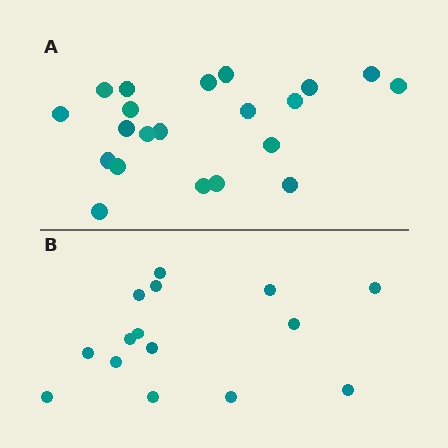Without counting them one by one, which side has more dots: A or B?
Region A (the top region) has more dots.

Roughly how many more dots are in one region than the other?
Region A has about 6 more dots than region B.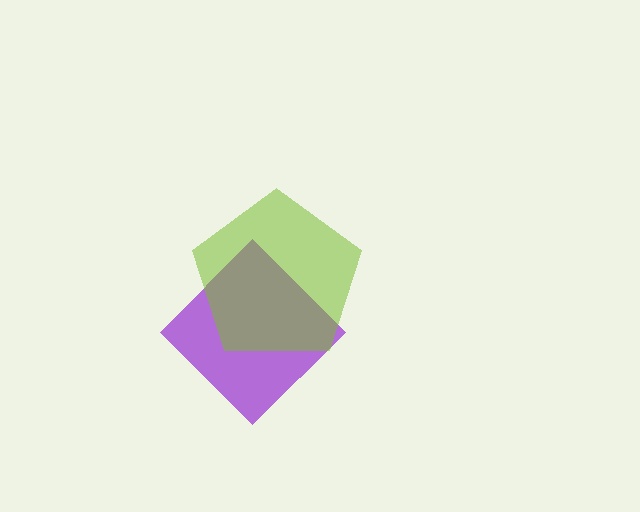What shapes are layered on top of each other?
The layered shapes are: a purple diamond, a lime pentagon.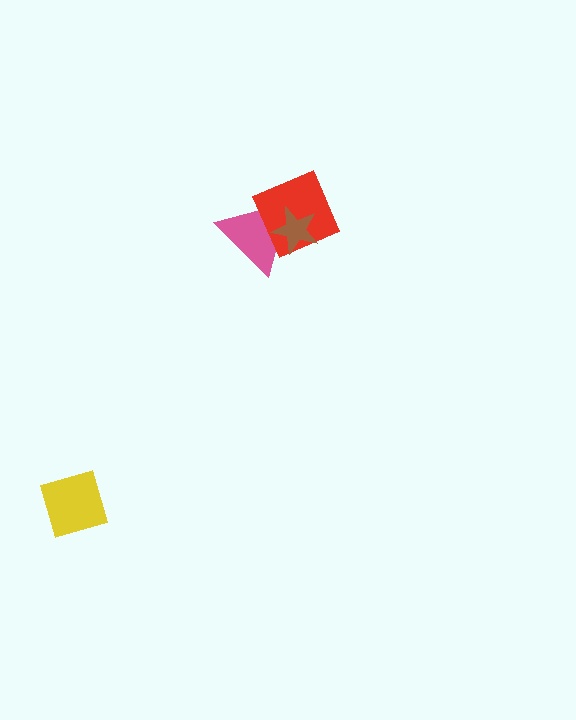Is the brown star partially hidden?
No, no other shape covers it.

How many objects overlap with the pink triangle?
2 objects overlap with the pink triangle.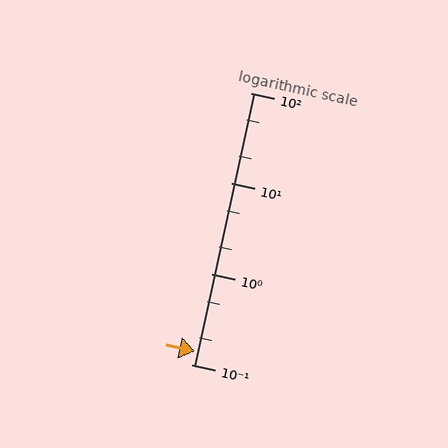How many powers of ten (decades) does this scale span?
The scale spans 3 decades, from 0.1 to 100.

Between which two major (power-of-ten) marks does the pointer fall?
The pointer is between 0.1 and 1.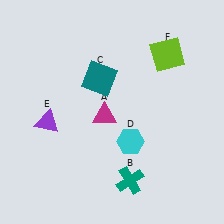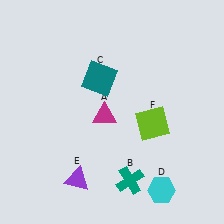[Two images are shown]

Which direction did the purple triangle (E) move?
The purple triangle (E) moved down.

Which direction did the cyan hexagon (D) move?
The cyan hexagon (D) moved down.